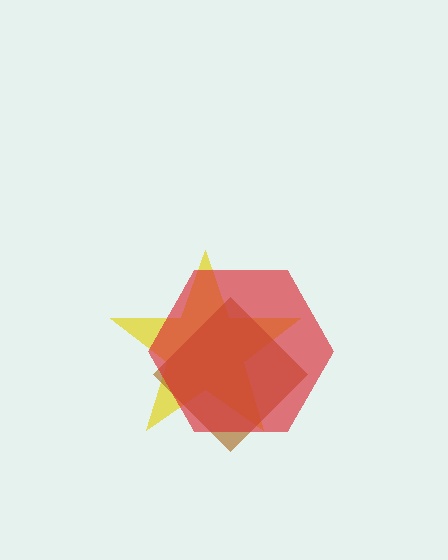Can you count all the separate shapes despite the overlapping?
Yes, there are 3 separate shapes.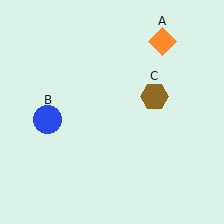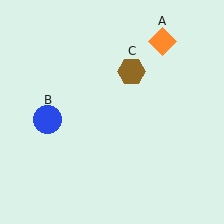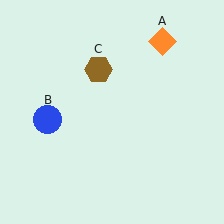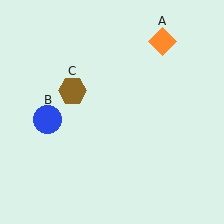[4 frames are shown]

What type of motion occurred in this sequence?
The brown hexagon (object C) rotated counterclockwise around the center of the scene.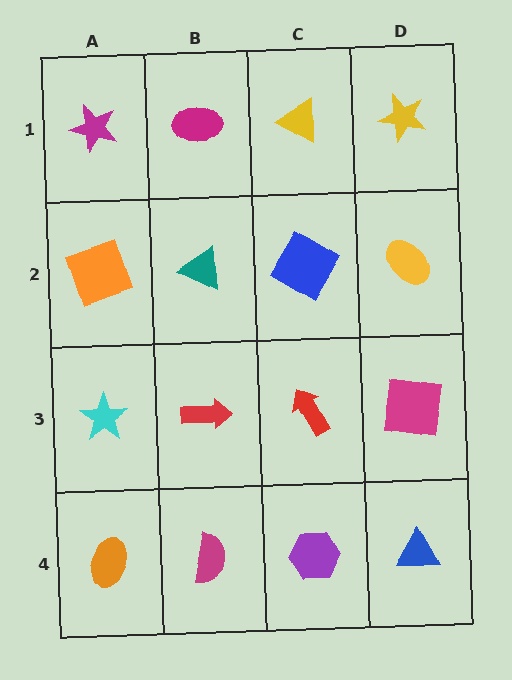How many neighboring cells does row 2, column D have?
3.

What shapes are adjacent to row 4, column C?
A red arrow (row 3, column C), a magenta semicircle (row 4, column B), a blue triangle (row 4, column D).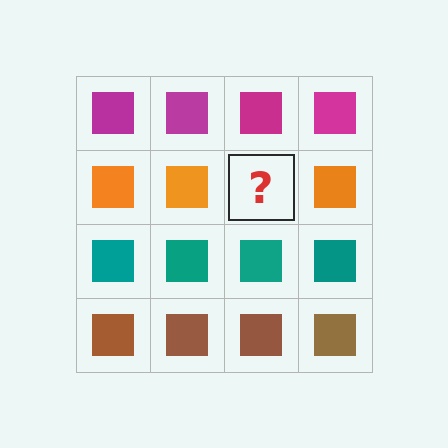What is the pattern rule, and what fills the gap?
The rule is that each row has a consistent color. The gap should be filled with an orange square.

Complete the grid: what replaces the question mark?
The question mark should be replaced with an orange square.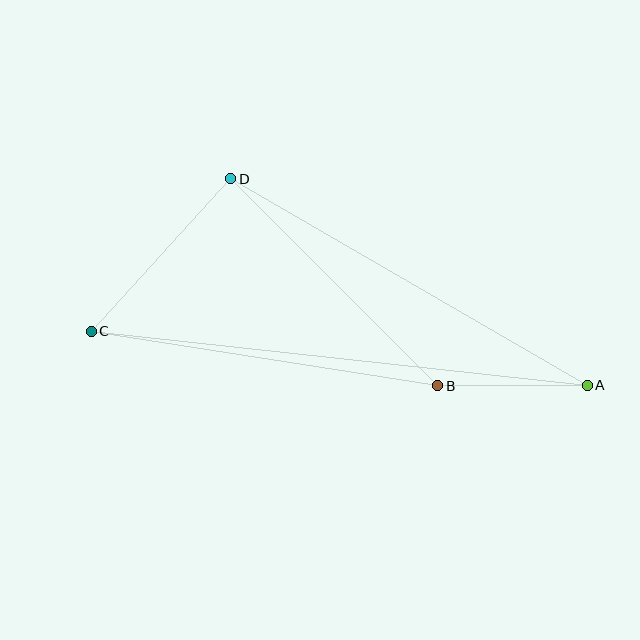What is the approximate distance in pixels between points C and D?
The distance between C and D is approximately 207 pixels.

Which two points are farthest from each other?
Points A and C are farthest from each other.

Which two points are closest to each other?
Points A and B are closest to each other.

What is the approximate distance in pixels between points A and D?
The distance between A and D is approximately 412 pixels.